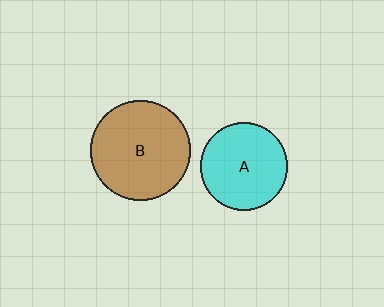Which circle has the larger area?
Circle B (brown).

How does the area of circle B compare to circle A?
Approximately 1.3 times.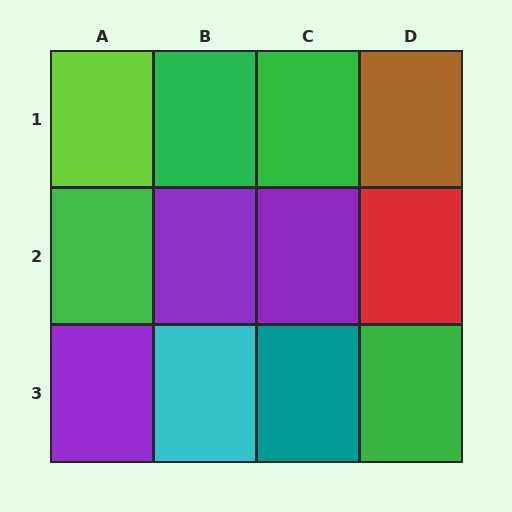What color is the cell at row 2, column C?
Purple.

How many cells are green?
4 cells are green.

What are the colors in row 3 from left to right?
Purple, cyan, teal, green.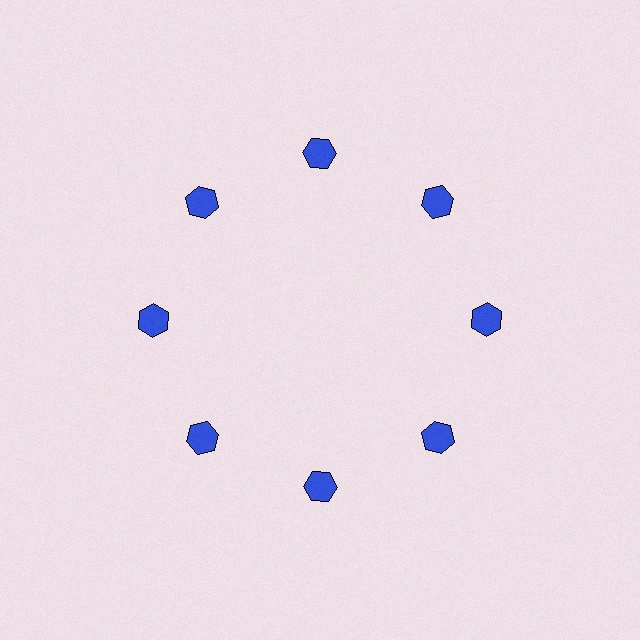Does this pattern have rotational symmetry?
Yes, this pattern has 8-fold rotational symmetry. It looks the same after rotating 45 degrees around the center.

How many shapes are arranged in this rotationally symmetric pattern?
There are 8 shapes, arranged in 8 groups of 1.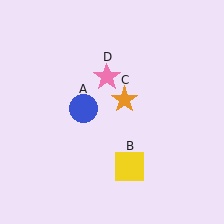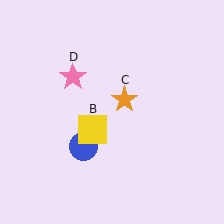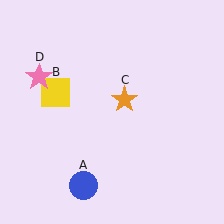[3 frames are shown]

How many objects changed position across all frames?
3 objects changed position: blue circle (object A), yellow square (object B), pink star (object D).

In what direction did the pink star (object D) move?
The pink star (object D) moved left.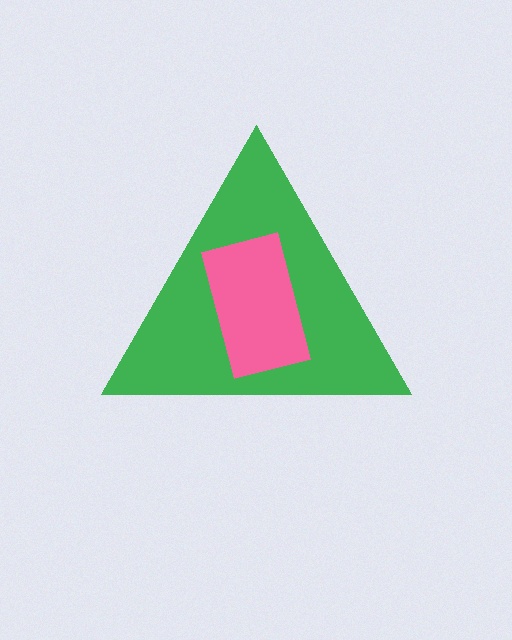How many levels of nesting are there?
2.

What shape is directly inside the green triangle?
The pink rectangle.